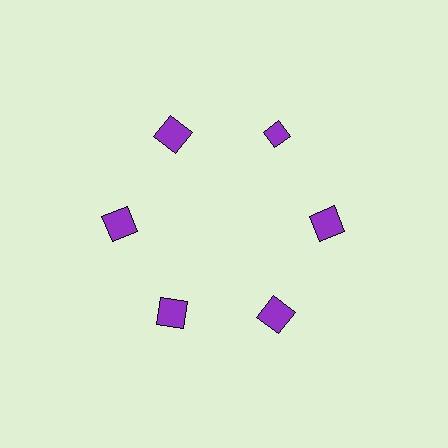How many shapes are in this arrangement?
There are 6 shapes arranged in a ring pattern.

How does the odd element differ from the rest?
It has a different shape: diamond instead of square.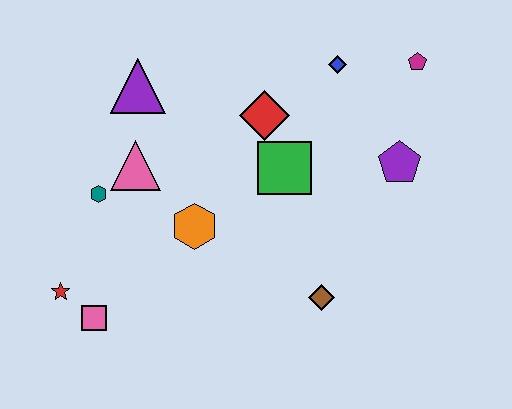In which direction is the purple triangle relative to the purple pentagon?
The purple triangle is to the left of the purple pentagon.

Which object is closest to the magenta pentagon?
The blue diamond is closest to the magenta pentagon.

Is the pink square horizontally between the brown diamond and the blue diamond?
No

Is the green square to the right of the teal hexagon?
Yes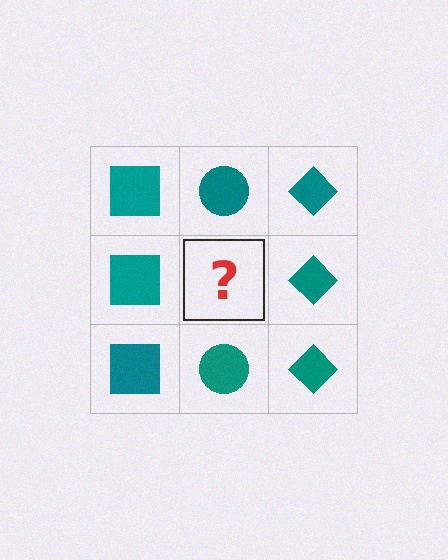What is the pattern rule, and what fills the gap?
The rule is that each column has a consistent shape. The gap should be filled with a teal circle.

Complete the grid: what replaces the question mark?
The question mark should be replaced with a teal circle.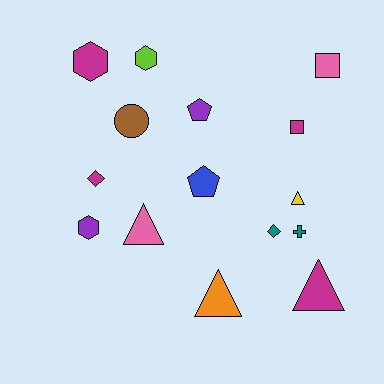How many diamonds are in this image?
There are 2 diamonds.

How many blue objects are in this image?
There is 1 blue object.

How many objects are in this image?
There are 15 objects.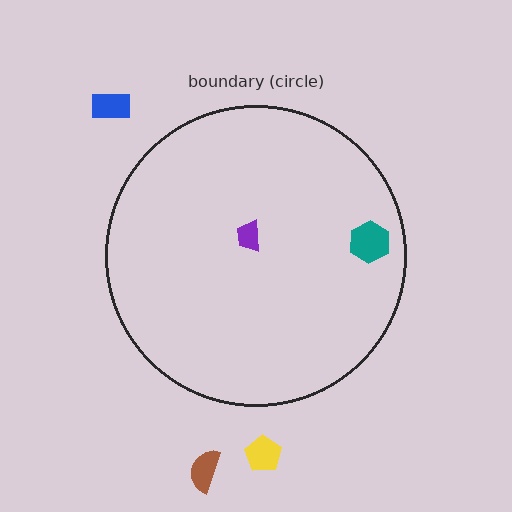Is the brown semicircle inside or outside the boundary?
Outside.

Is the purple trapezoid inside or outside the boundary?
Inside.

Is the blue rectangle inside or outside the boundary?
Outside.